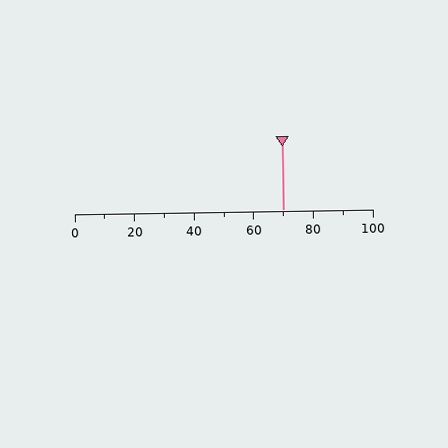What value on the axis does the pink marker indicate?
The marker indicates approximately 70.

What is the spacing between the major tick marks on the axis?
The major ticks are spaced 20 apart.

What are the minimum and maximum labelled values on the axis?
The axis runs from 0 to 100.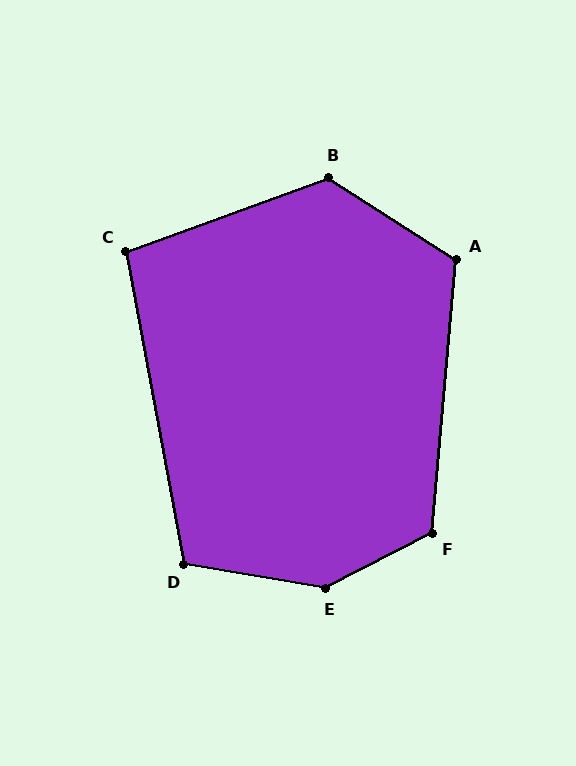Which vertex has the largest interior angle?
E, at approximately 143 degrees.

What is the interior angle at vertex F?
Approximately 122 degrees (obtuse).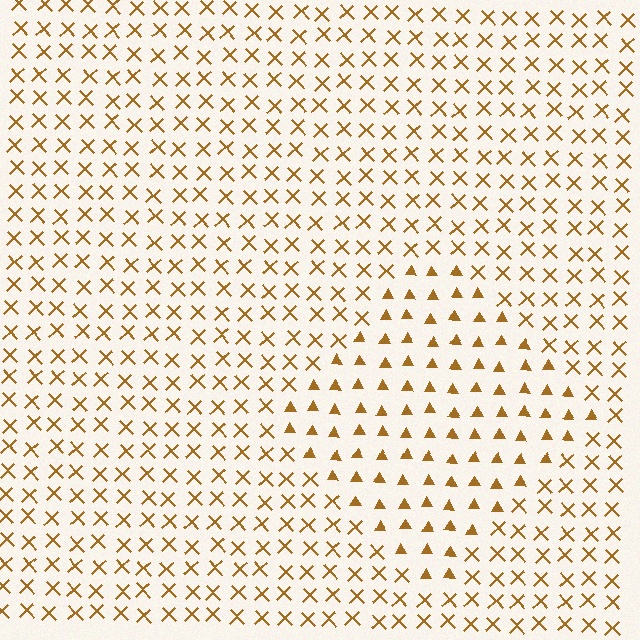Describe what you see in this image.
The image is filled with small brown elements arranged in a uniform grid. A diamond-shaped region contains triangles, while the surrounding area contains X marks. The boundary is defined purely by the change in element shape.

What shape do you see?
I see a diamond.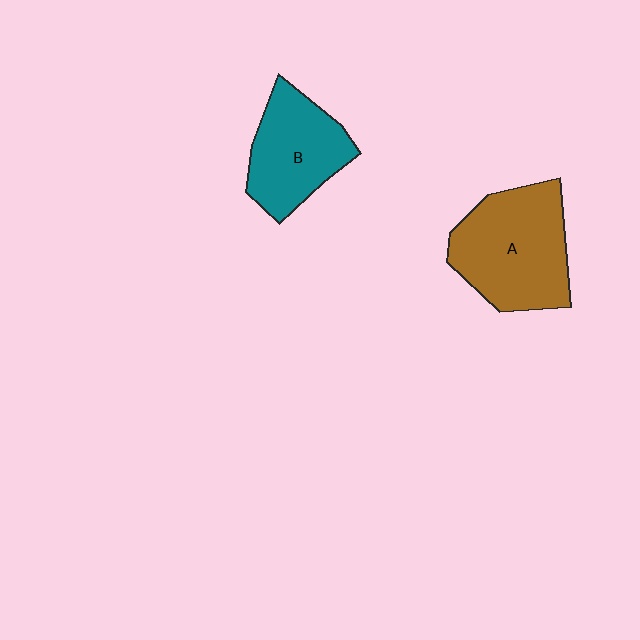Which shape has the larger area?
Shape A (brown).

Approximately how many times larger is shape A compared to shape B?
Approximately 1.3 times.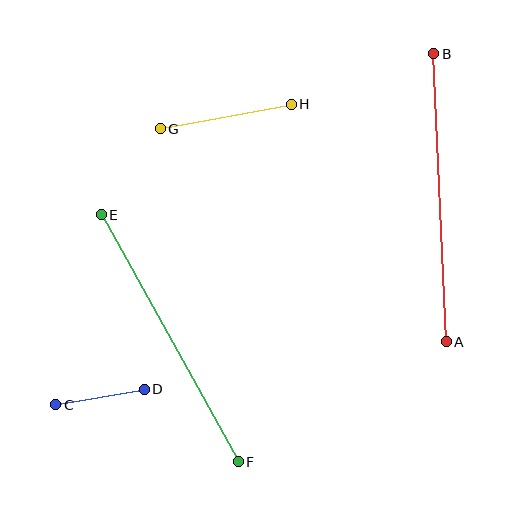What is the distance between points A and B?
The distance is approximately 289 pixels.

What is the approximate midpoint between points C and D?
The midpoint is at approximately (100, 397) pixels.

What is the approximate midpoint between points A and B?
The midpoint is at approximately (440, 198) pixels.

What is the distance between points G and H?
The distance is approximately 133 pixels.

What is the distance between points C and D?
The distance is approximately 90 pixels.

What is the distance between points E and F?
The distance is approximately 283 pixels.